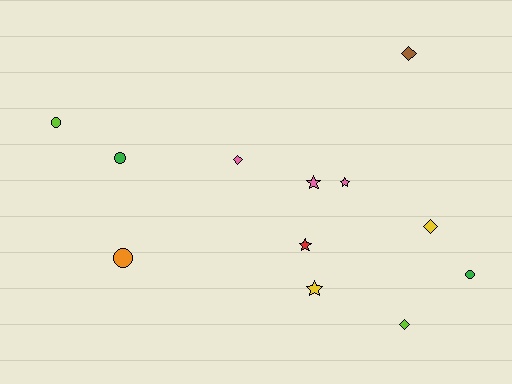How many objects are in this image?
There are 12 objects.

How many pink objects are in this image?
There are 3 pink objects.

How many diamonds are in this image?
There are 4 diamonds.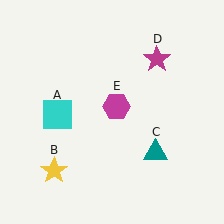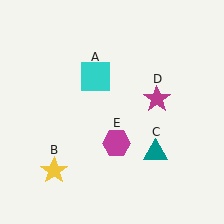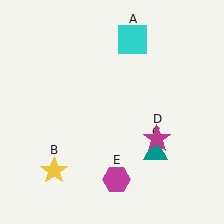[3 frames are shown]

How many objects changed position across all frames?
3 objects changed position: cyan square (object A), magenta star (object D), magenta hexagon (object E).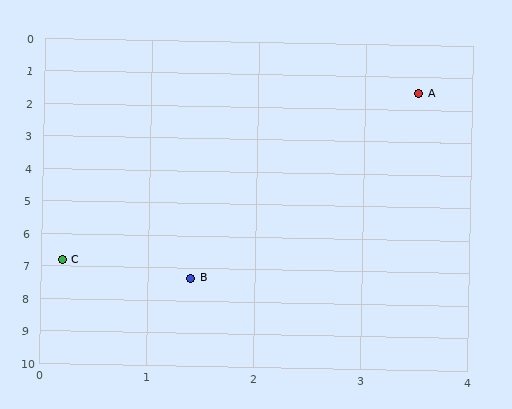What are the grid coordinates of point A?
Point A is at approximately (3.5, 1.5).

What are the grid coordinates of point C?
Point C is at approximately (0.2, 6.8).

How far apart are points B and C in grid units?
Points B and C are about 1.3 grid units apart.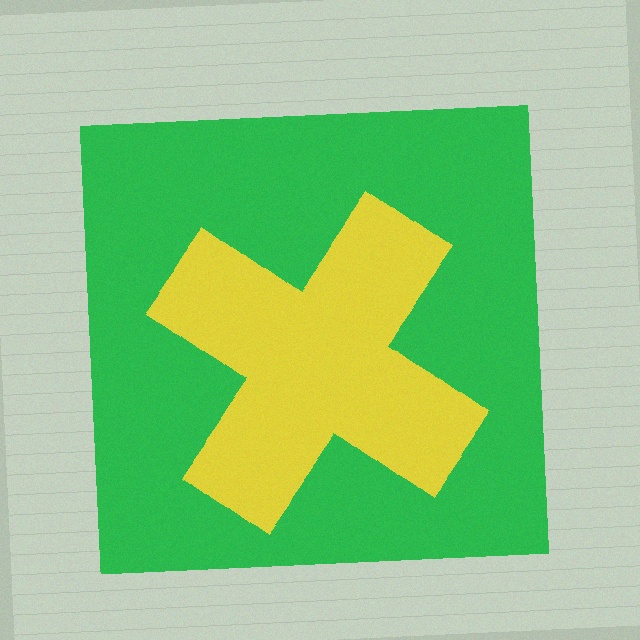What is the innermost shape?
The yellow cross.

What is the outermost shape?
The green square.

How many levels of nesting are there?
2.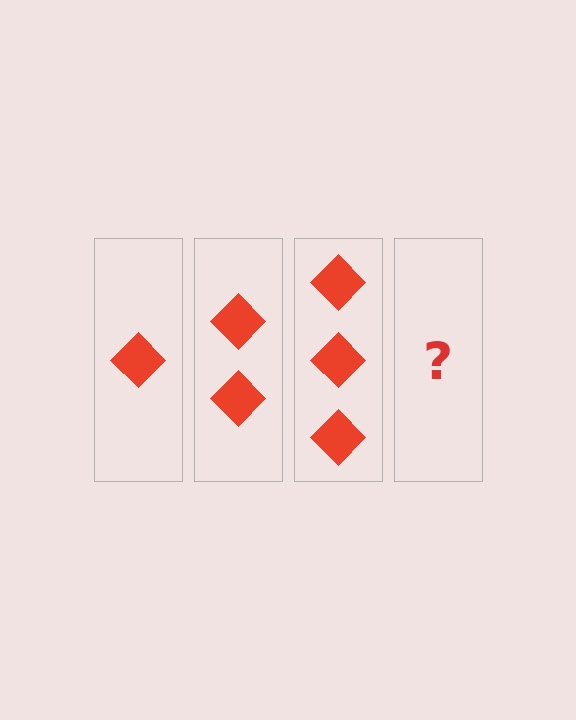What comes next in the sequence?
The next element should be 4 diamonds.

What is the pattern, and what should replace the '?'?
The pattern is that each step adds one more diamond. The '?' should be 4 diamonds.